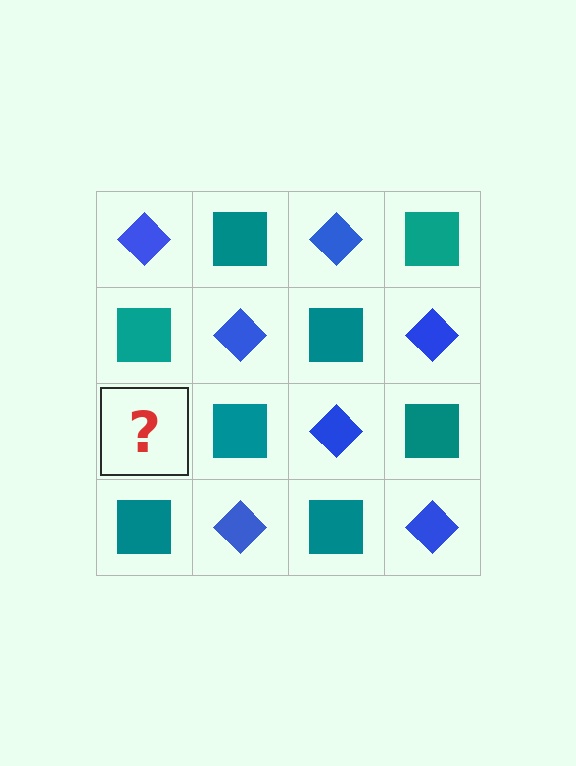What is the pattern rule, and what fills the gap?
The rule is that it alternates blue diamond and teal square in a checkerboard pattern. The gap should be filled with a blue diamond.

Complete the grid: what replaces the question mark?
The question mark should be replaced with a blue diamond.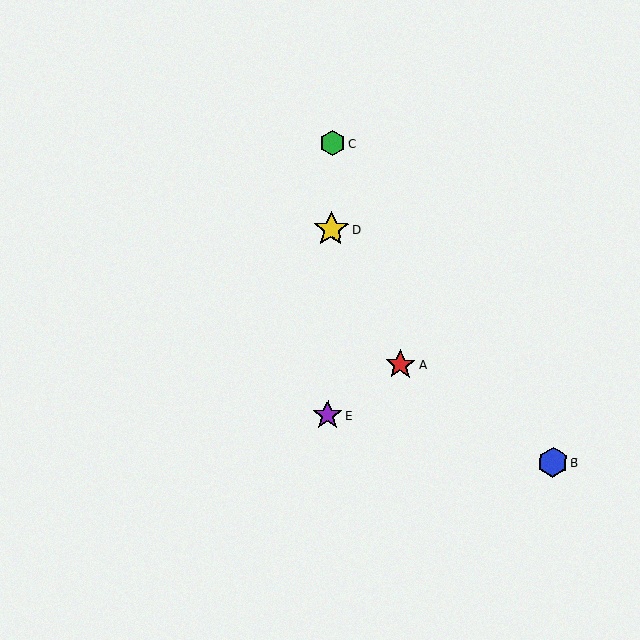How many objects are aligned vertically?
3 objects (C, D, E) are aligned vertically.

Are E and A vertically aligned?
No, E is at x≈328 and A is at x≈401.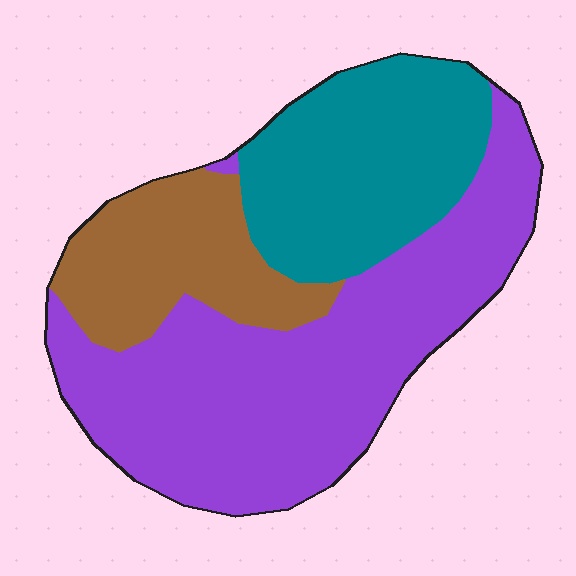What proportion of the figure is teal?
Teal covers 28% of the figure.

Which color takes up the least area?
Brown, at roughly 20%.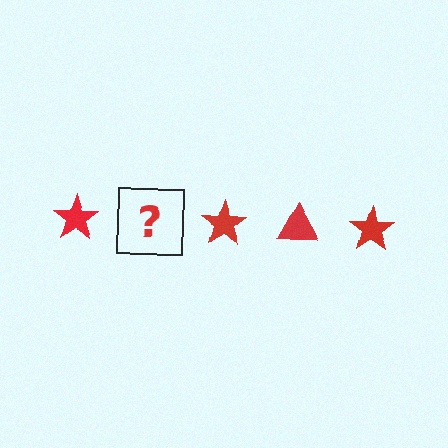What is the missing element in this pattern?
The missing element is a red triangle.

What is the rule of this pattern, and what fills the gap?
The rule is that the pattern cycles through star, triangle shapes in red. The gap should be filled with a red triangle.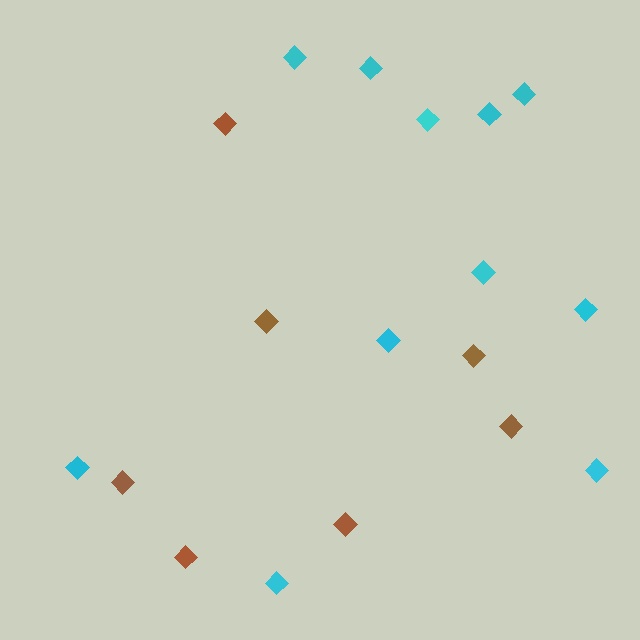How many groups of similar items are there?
There are 2 groups: one group of brown diamonds (7) and one group of cyan diamonds (11).